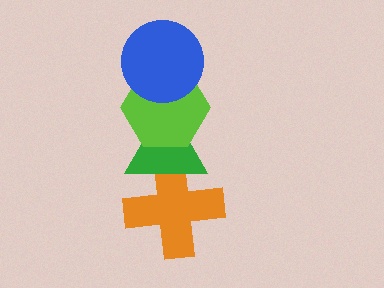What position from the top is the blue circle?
The blue circle is 1st from the top.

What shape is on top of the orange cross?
The green triangle is on top of the orange cross.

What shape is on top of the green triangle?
The lime hexagon is on top of the green triangle.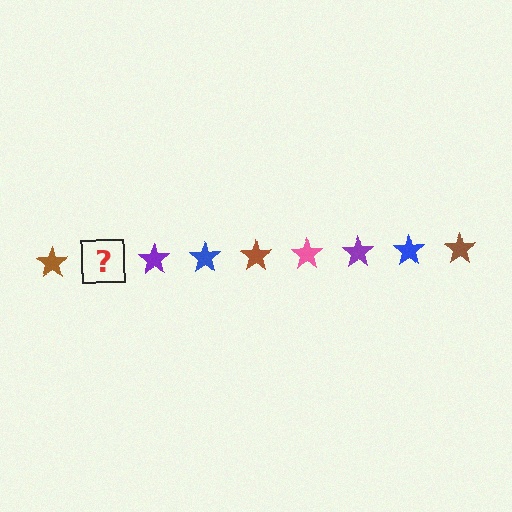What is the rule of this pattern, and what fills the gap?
The rule is that the pattern cycles through brown, pink, purple, blue stars. The gap should be filled with a pink star.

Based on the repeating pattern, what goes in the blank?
The blank should be a pink star.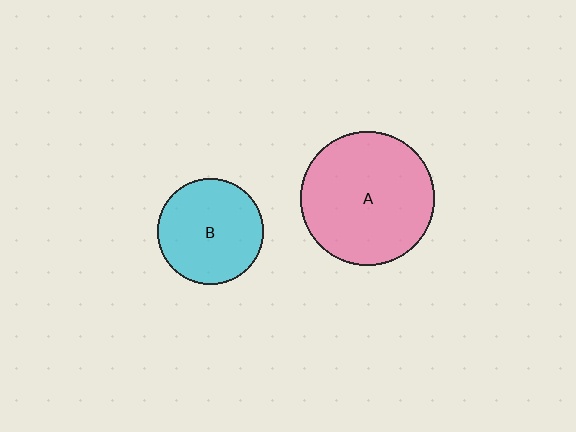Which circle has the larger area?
Circle A (pink).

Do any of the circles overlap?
No, none of the circles overlap.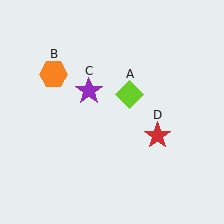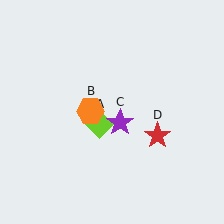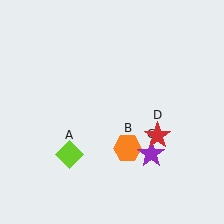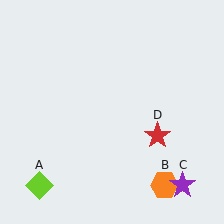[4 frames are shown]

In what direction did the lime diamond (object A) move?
The lime diamond (object A) moved down and to the left.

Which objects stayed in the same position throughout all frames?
Red star (object D) remained stationary.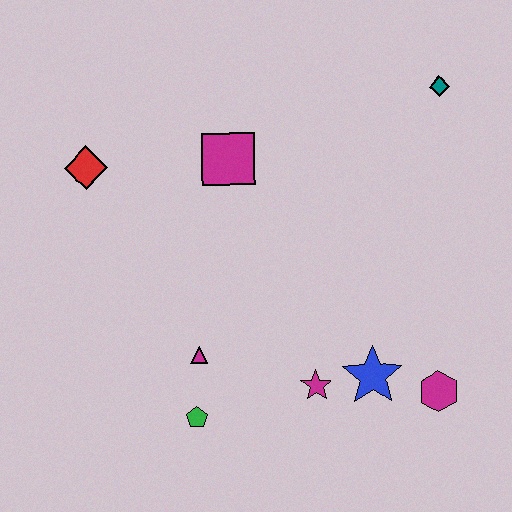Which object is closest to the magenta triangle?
The green pentagon is closest to the magenta triangle.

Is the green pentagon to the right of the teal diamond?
No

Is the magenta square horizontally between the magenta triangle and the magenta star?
Yes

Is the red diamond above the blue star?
Yes